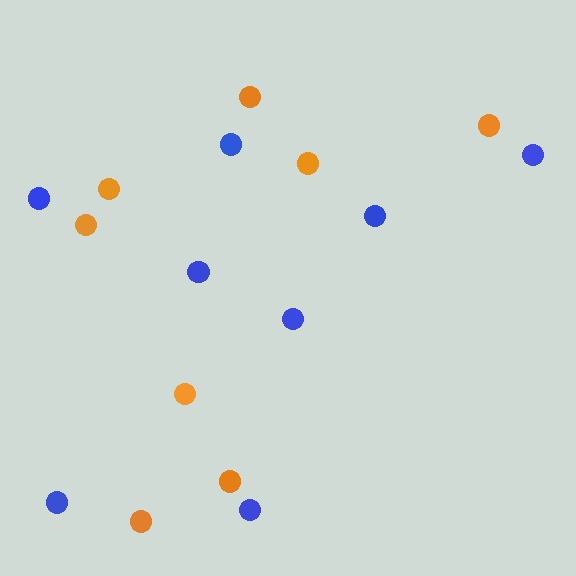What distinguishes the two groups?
There are 2 groups: one group of blue circles (8) and one group of orange circles (8).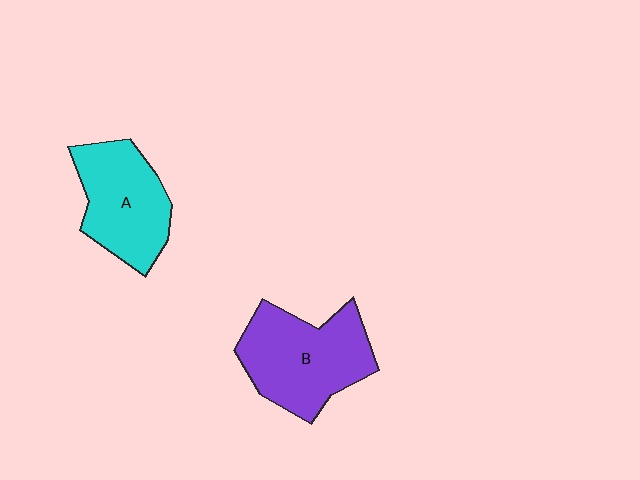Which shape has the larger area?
Shape B (purple).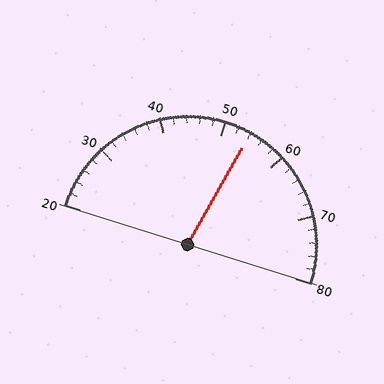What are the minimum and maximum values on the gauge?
The gauge ranges from 20 to 80.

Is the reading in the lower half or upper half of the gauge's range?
The reading is in the upper half of the range (20 to 80).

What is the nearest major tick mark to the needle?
The nearest major tick mark is 50.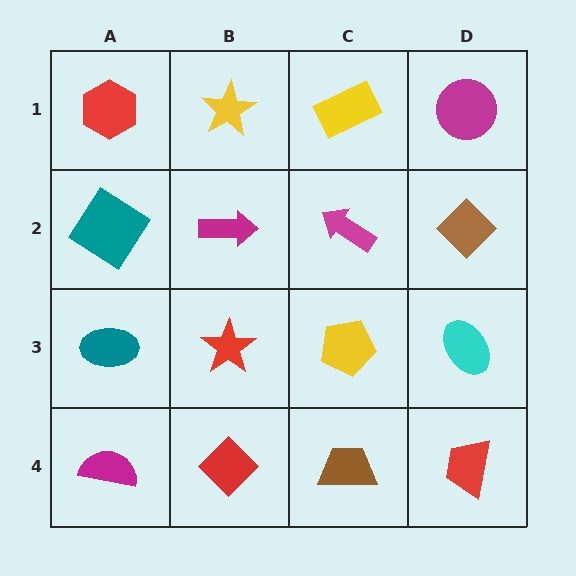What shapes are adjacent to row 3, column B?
A magenta arrow (row 2, column B), a red diamond (row 4, column B), a teal ellipse (row 3, column A), a yellow pentagon (row 3, column C).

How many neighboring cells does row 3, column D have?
3.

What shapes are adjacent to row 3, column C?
A magenta arrow (row 2, column C), a brown trapezoid (row 4, column C), a red star (row 3, column B), a cyan ellipse (row 3, column D).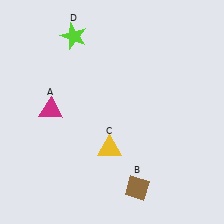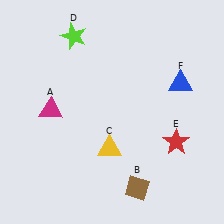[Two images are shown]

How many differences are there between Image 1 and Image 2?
There are 2 differences between the two images.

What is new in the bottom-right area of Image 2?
A red star (E) was added in the bottom-right area of Image 2.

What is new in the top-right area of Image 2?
A blue triangle (F) was added in the top-right area of Image 2.